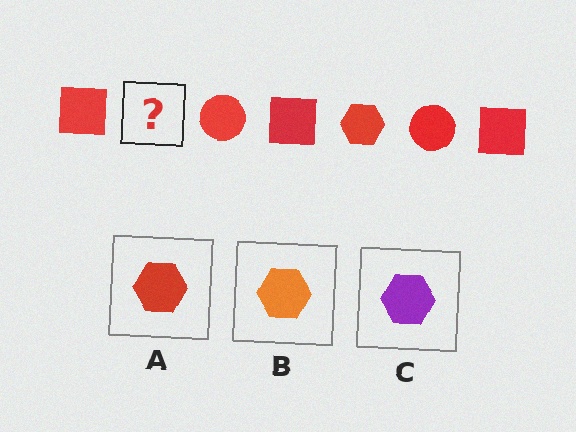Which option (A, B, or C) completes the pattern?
A.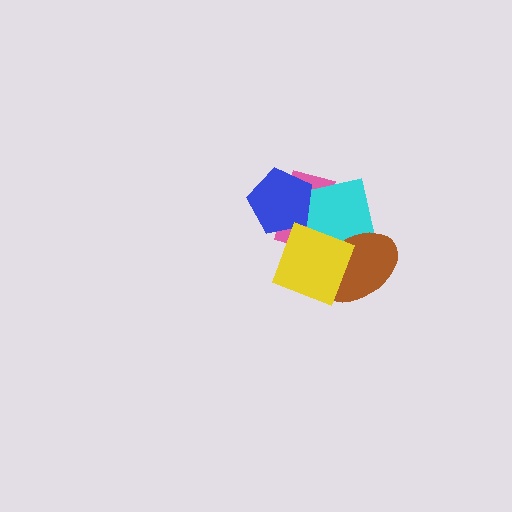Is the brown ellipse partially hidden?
Yes, it is partially covered by another shape.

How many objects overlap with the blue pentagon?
3 objects overlap with the blue pentagon.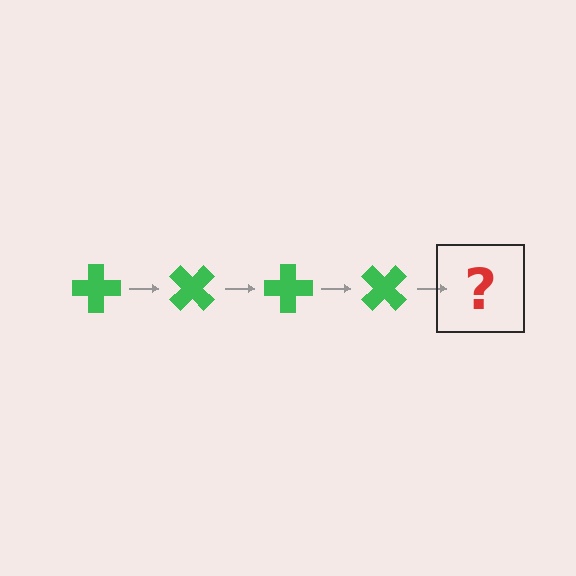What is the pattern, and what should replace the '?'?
The pattern is that the cross rotates 45 degrees each step. The '?' should be a green cross rotated 180 degrees.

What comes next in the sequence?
The next element should be a green cross rotated 180 degrees.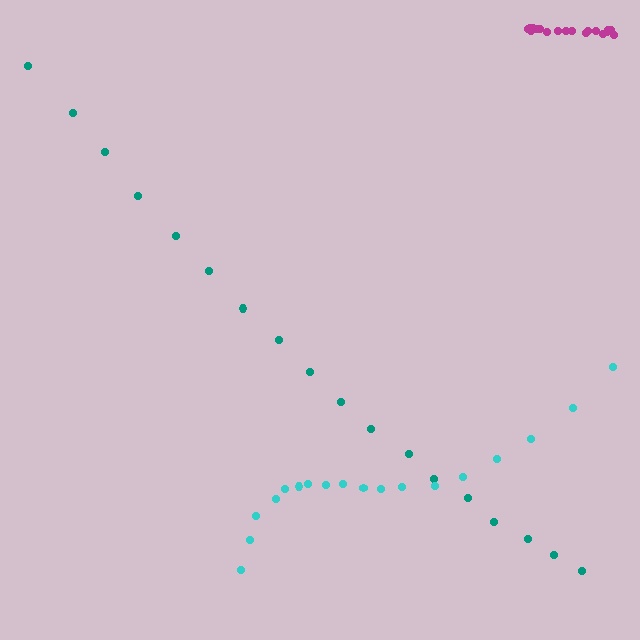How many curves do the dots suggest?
There are 3 distinct paths.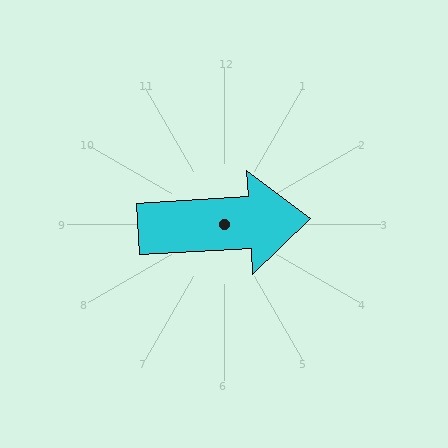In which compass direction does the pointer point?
East.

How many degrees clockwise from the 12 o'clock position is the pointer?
Approximately 87 degrees.